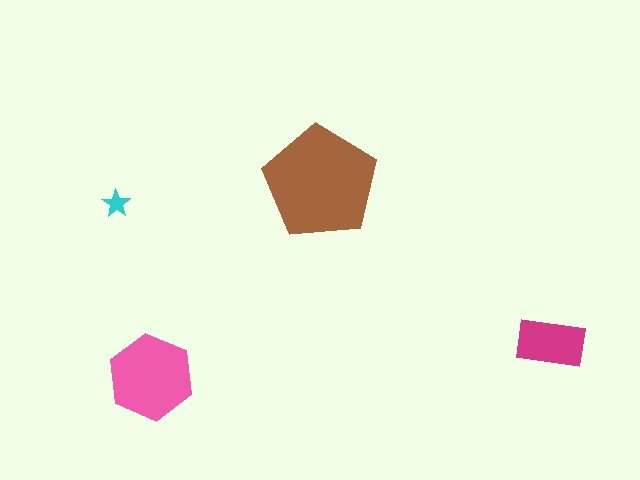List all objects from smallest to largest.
The cyan star, the magenta rectangle, the pink hexagon, the brown pentagon.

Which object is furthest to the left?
The cyan star is leftmost.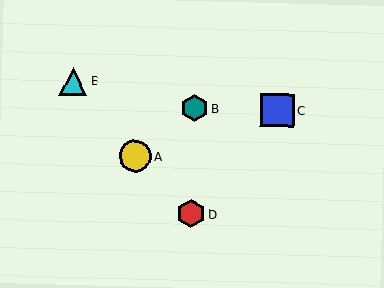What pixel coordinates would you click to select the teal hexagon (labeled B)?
Click at (194, 108) to select the teal hexagon B.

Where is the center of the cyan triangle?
The center of the cyan triangle is at (73, 81).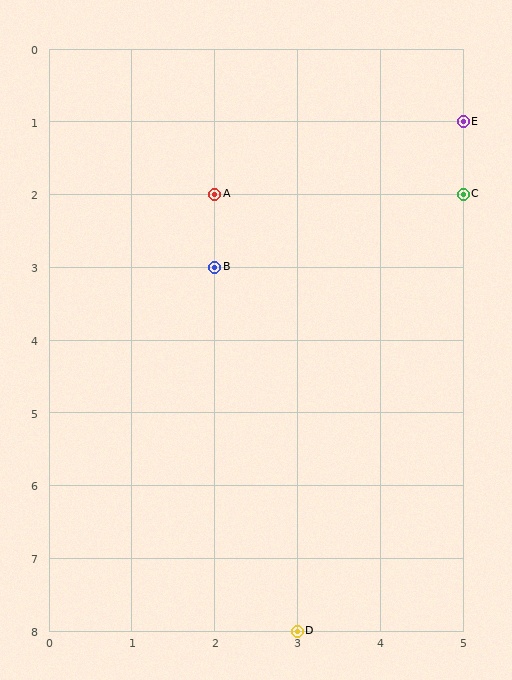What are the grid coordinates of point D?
Point D is at grid coordinates (3, 8).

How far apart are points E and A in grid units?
Points E and A are 3 columns and 1 row apart (about 3.2 grid units diagonally).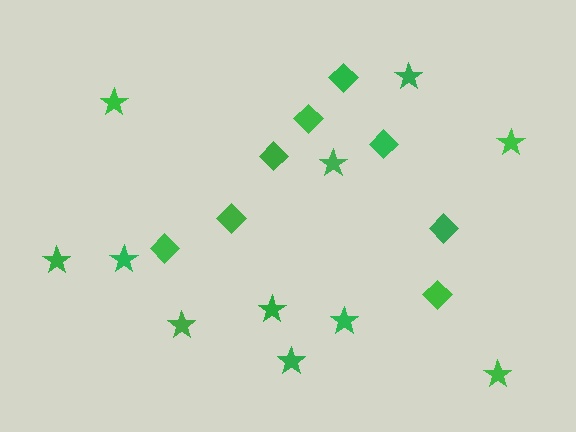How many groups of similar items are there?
There are 2 groups: one group of stars (11) and one group of diamonds (8).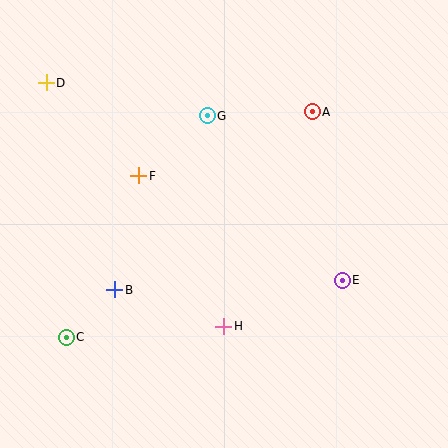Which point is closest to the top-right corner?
Point A is closest to the top-right corner.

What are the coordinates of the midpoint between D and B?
The midpoint between D and B is at (81, 186).